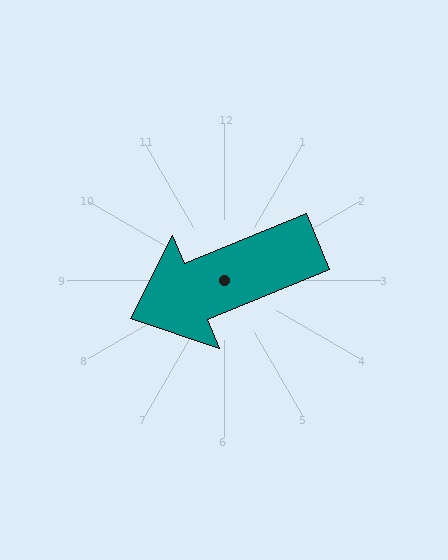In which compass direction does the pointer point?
West.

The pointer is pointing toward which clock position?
Roughly 8 o'clock.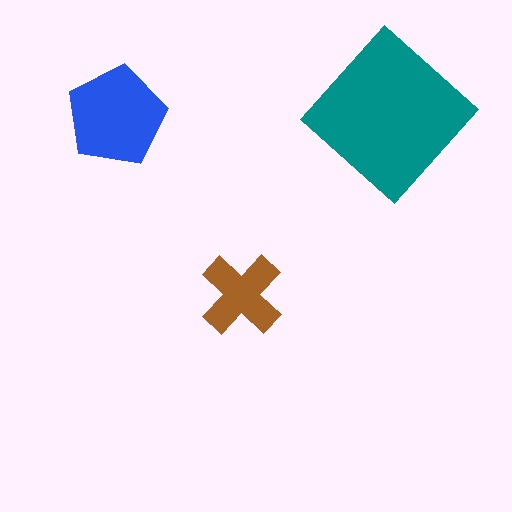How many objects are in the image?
There are 3 objects in the image.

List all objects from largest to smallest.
The teal diamond, the blue pentagon, the brown cross.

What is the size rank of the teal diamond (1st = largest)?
1st.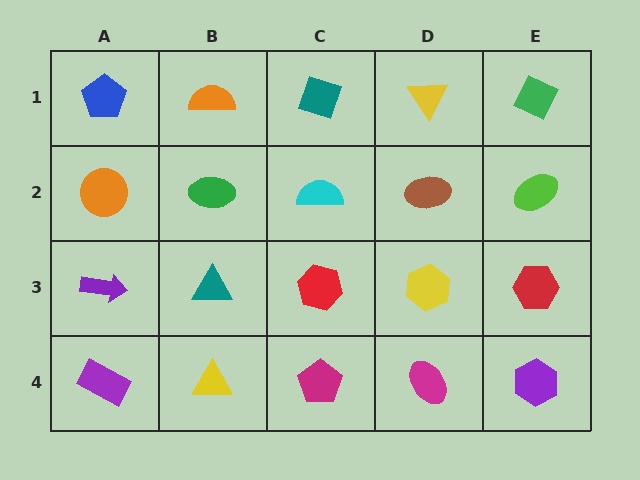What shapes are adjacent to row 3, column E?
A lime ellipse (row 2, column E), a purple hexagon (row 4, column E), a yellow hexagon (row 3, column D).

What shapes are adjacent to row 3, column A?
An orange circle (row 2, column A), a purple rectangle (row 4, column A), a teal triangle (row 3, column B).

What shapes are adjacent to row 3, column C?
A cyan semicircle (row 2, column C), a magenta pentagon (row 4, column C), a teal triangle (row 3, column B), a yellow hexagon (row 3, column D).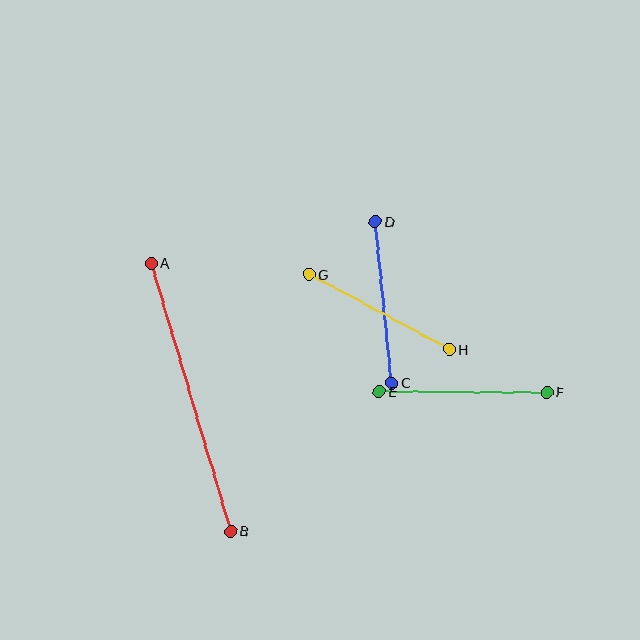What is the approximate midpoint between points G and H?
The midpoint is at approximately (379, 312) pixels.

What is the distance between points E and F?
The distance is approximately 168 pixels.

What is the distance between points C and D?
The distance is approximately 162 pixels.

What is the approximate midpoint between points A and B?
The midpoint is at approximately (191, 397) pixels.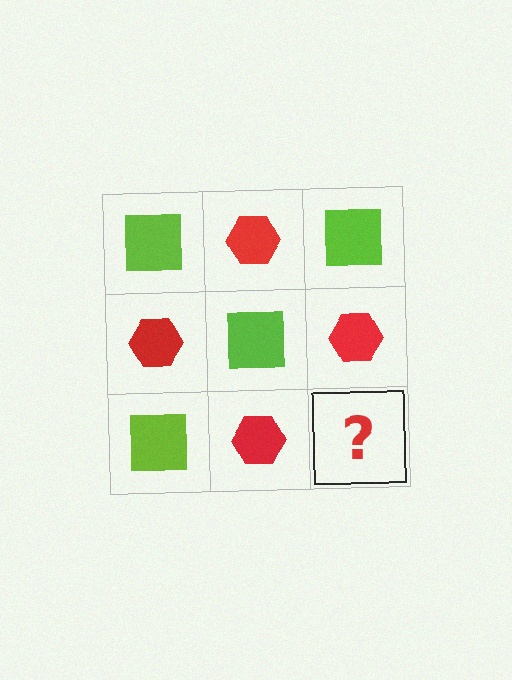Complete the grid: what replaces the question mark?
The question mark should be replaced with a lime square.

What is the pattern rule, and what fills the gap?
The rule is that it alternates lime square and red hexagon in a checkerboard pattern. The gap should be filled with a lime square.